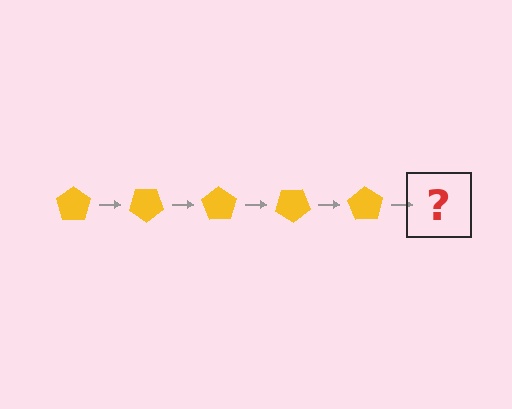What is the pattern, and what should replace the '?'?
The pattern is that the pentagon rotates 35 degrees each step. The '?' should be a yellow pentagon rotated 175 degrees.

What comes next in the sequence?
The next element should be a yellow pentagon rotated 175 degrees.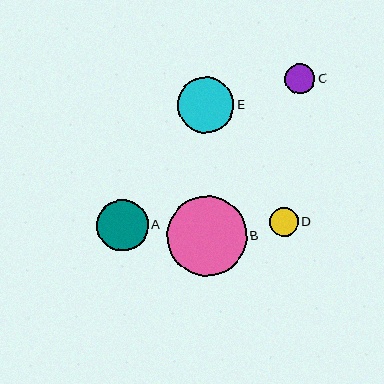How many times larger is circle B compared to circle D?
Circle B is approximately 2.8 times the size of circle D.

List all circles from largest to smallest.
From largest to smallest: B, E, A, C, D.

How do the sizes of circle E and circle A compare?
Circle E and circle A are approximately the same size.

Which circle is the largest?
Circle B is the largest with a size of approximately 80 pixels.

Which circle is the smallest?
Circle D is the smallest with a size of approximately 29 pixels.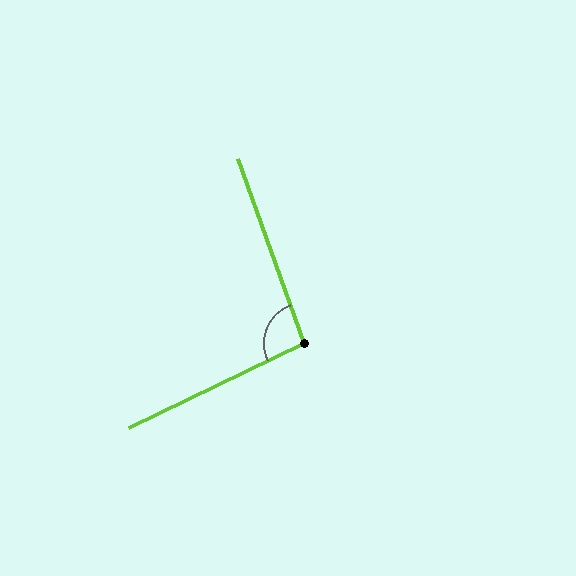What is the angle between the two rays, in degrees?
Approximately 96 degrees.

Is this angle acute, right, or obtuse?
It is obtuse.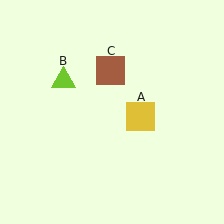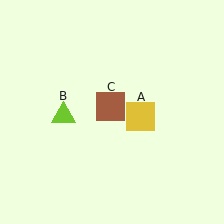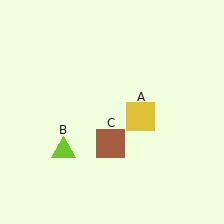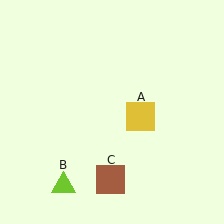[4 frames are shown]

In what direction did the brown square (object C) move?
The brown square (object C) moved down.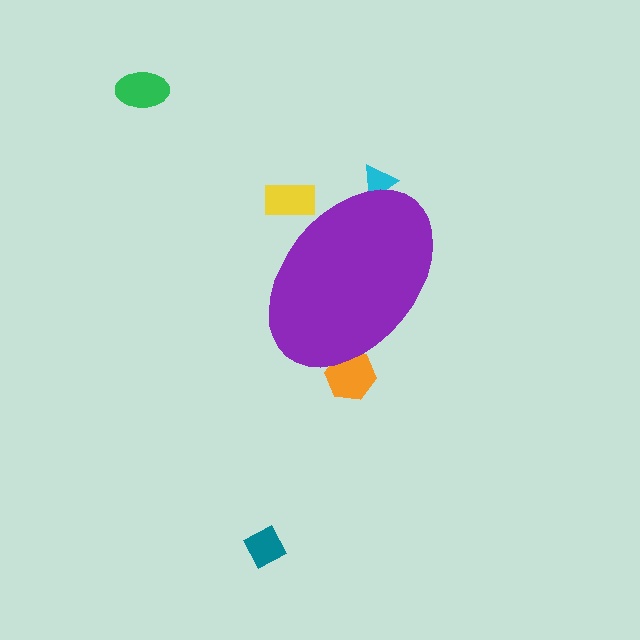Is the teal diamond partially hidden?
No, the teal diamond is fully visible.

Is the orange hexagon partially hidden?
Yes, the orange hexagon is partially hidden behind the purple ellipse.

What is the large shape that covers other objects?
A purple ellipse.